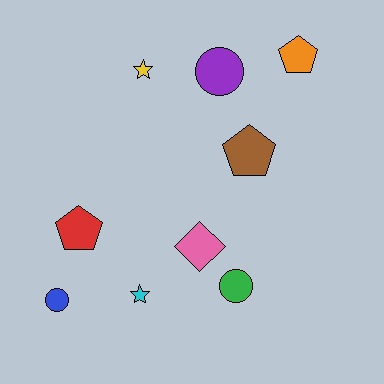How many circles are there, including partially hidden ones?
There are 3 circles.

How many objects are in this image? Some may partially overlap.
There are 9 objects.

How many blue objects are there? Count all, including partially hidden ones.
There is 1 blue object.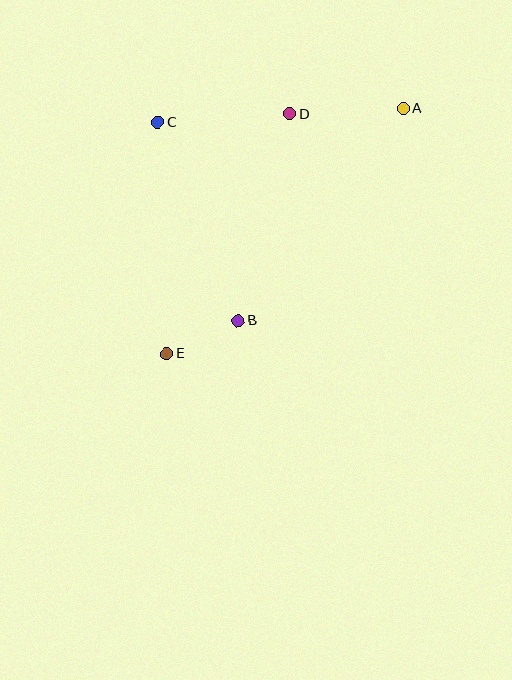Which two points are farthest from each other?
Points A and E are farthest from each other.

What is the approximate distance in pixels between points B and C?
The distance between B and C is approximately 214 pixels.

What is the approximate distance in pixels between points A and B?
The distance between A and B is approximately 269 pixels.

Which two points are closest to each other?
Points B and E are closest to each other.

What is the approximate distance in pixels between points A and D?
The distance between A and D is approximately 113 pixels.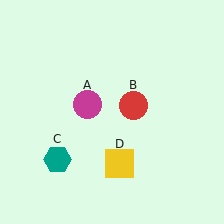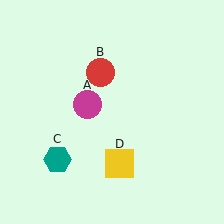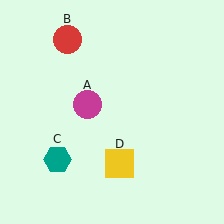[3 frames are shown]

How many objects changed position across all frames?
1 object changed position: red circle (object B).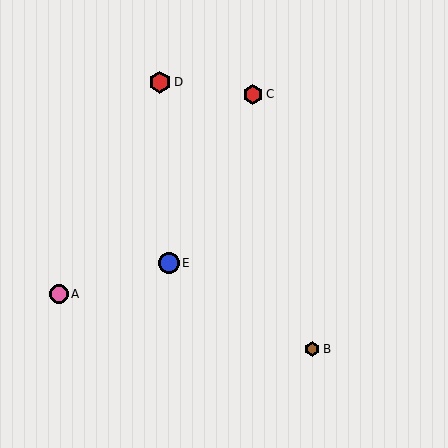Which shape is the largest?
The red hexagon (labeled D) is the largest.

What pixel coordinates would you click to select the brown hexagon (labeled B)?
Click at (312, 349) to select the brown hexagon B.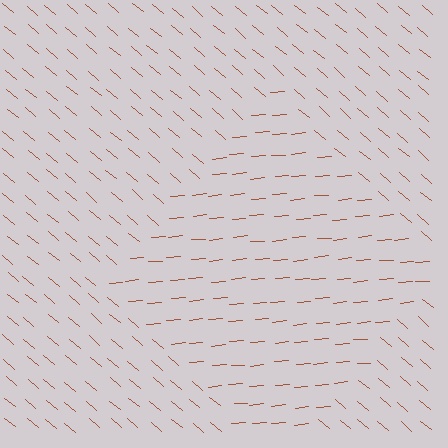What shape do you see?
I see a diamond.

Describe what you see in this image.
The image is filled with small brown line segments. A diamond region in the image has lines oriented differently from the surrounding lines, creating a visible texture boundary.